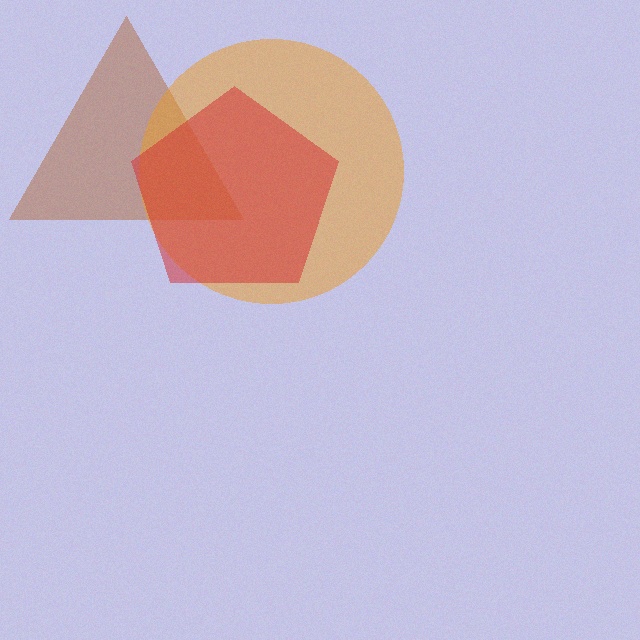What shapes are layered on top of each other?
The layered shapes are: a brown triangle, an orange circle, a red pentagon.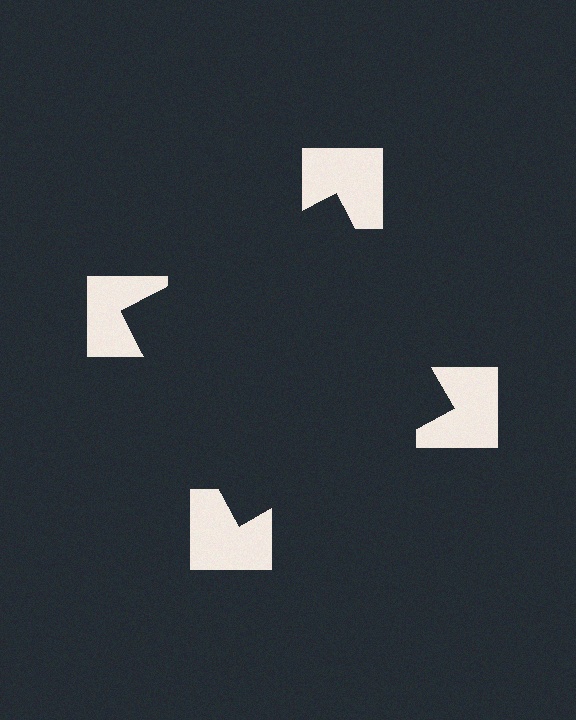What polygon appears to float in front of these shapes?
An illusory square — its edges are inferred from the aligned wedge cuts in the notched squares, not physically drawn.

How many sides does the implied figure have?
4 sides.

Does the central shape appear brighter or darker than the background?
It typically appears slightly darker than the background, even though no actual brightness change is drawn.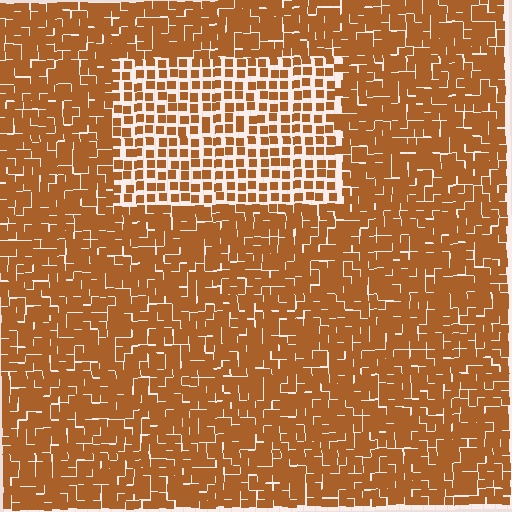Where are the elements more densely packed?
The elements are more densely packed outside the rectangle boundary.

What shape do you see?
I see a rectangle.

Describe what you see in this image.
The image contains small brown elements arranged at two different densities. A rectangle-shaped region is visible where the elements are less densely packed than the surrounding area.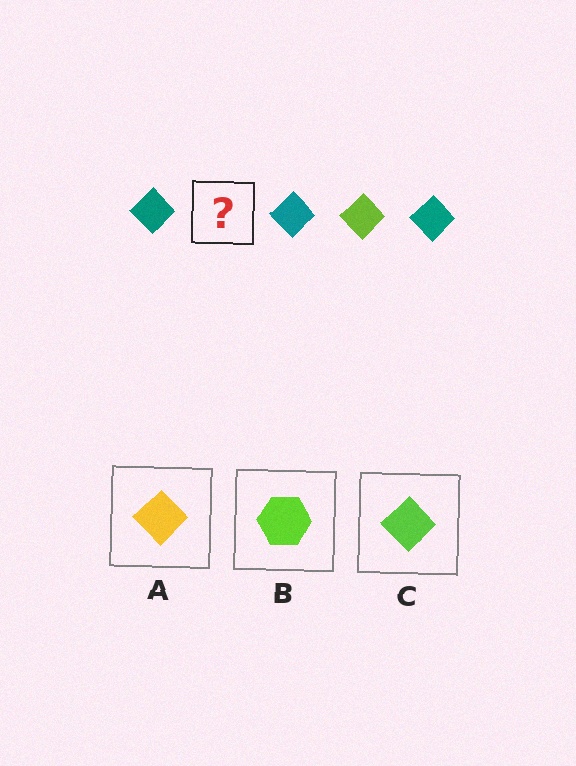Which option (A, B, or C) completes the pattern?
C.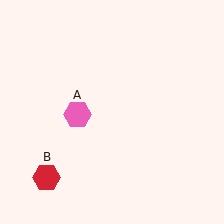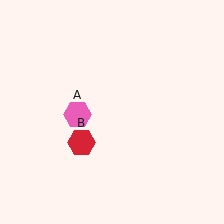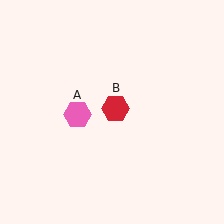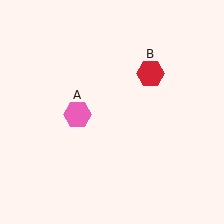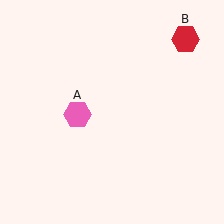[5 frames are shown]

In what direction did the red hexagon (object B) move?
The red hexagon (object B) moved up and to the right.